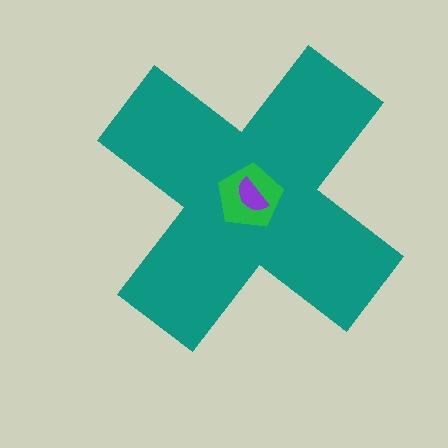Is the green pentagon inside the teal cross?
Yes.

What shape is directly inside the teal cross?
The green pentagon.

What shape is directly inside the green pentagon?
The purple semicircle.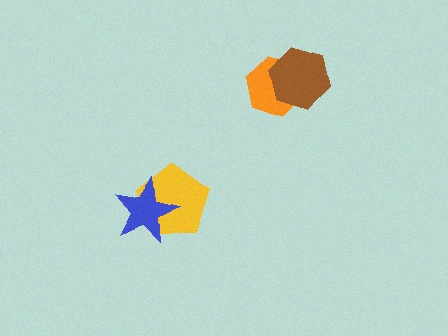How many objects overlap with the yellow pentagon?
1 object overlaps with the yellow pentagon.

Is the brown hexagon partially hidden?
No, no other shape covers it.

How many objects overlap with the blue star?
1 object overlaps with the blue star.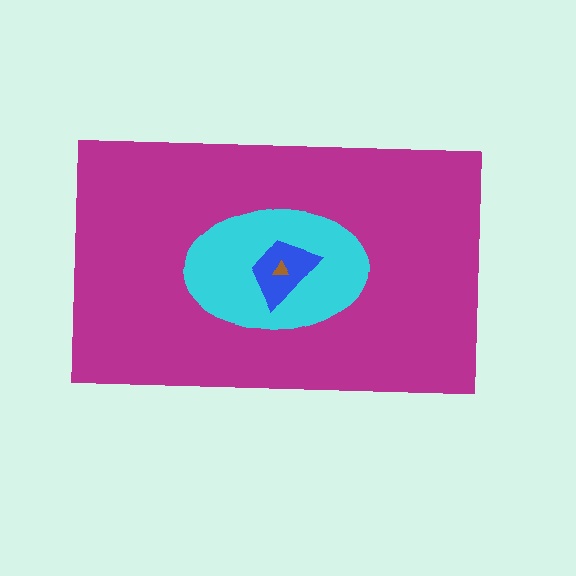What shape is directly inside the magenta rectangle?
The cyan ellipse.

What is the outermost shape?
The magenta rectangle.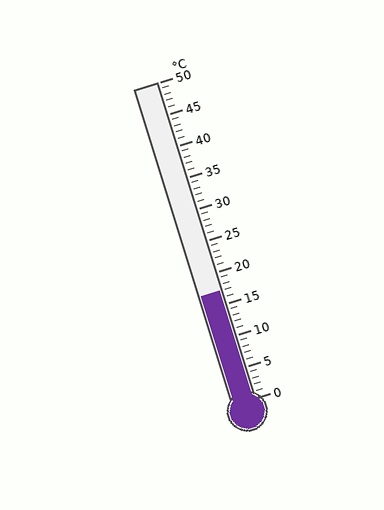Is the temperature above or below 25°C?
The temperature is below 25°C.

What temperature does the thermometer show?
The thermometer shows approximately 17°C.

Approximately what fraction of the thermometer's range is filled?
The thermometer is filled to approximately 35% of its range.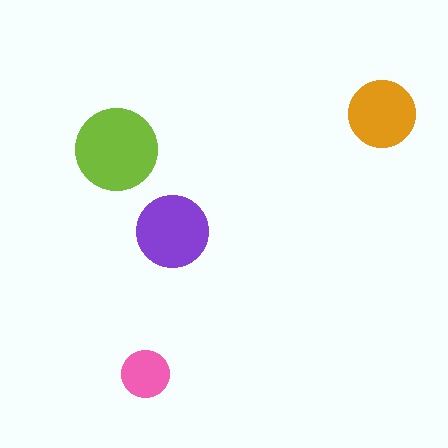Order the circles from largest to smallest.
the lime one, the purple one, the orange one, the pink one.